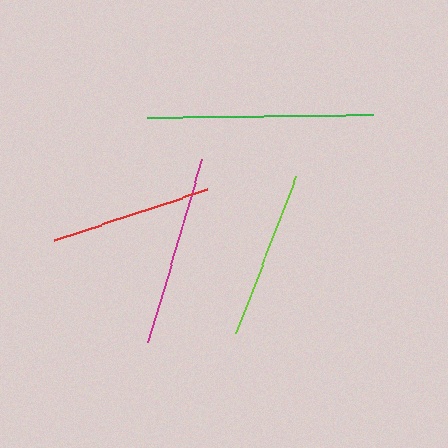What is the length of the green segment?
The green segment is approximately 226 pixels long.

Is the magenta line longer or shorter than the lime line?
The magenta line is longer than the lime line.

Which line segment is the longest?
The green line is the longest at approximately 226 pixels.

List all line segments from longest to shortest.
From longest to shortest: green, magenta, lime, red.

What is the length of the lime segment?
The lime segment is approximately 168 pixels long.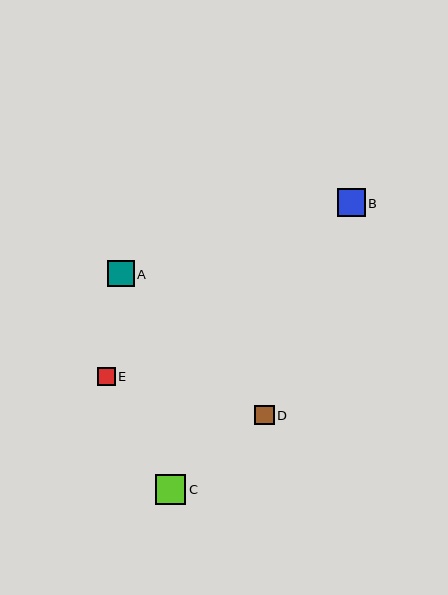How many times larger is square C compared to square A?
Square C is approximately 1.1 times the size of square A.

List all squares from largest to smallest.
From largest to smallest: C, B, A, D, E.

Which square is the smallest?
Square E is the smallest with a size of approximately 17 pixels.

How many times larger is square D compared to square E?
Square D is approximately 1.1 times the size of square E.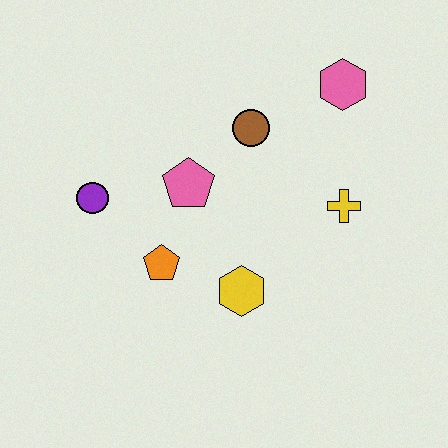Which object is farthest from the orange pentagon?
The pink hexagon is farthest from the orange pentagon.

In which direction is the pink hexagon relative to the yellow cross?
The pink hexagon is above the yellow cross.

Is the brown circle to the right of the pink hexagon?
No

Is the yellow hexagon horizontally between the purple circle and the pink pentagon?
No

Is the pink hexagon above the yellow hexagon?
Yes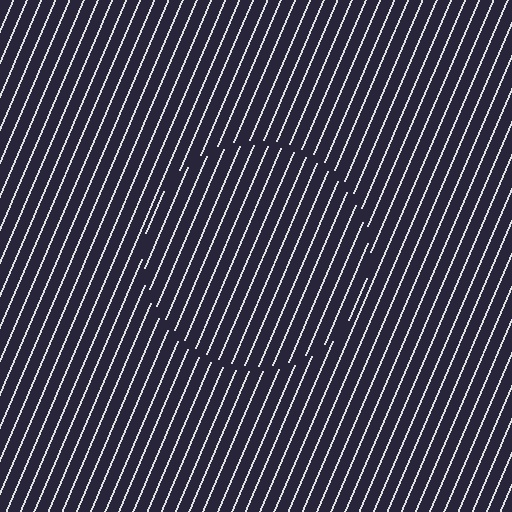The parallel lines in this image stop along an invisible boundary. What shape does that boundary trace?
An illusory circle. The interior of the shape contains the same grating, shifted by half a period — the contour is defined by the phase discontinuity where line-ends from the inner and outer gratings abut.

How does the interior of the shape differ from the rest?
The interior of the shape contains the same grating, shifted by half a period — the contour is defined by the phase discontinuity where line-ends from the inner and outer gratings abut.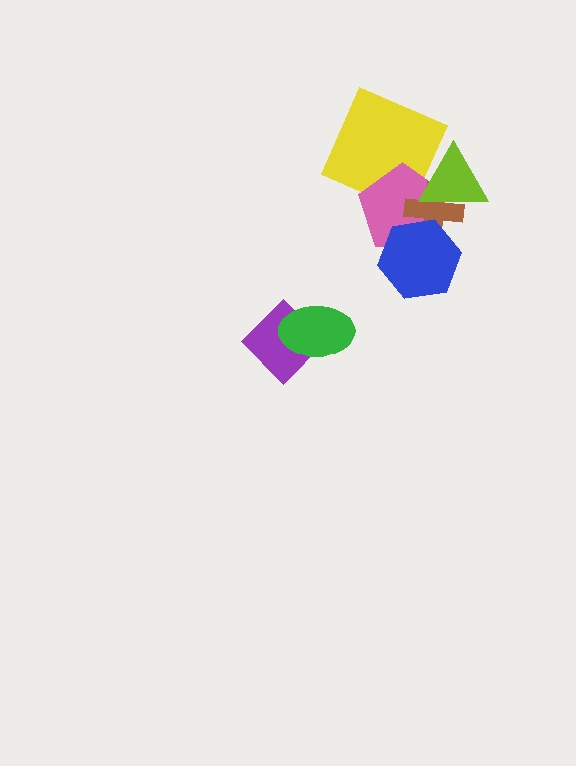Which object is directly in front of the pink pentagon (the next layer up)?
The brown cross is directly in front of the pink pentagon.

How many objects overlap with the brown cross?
3 objects overlap with the brown cross.